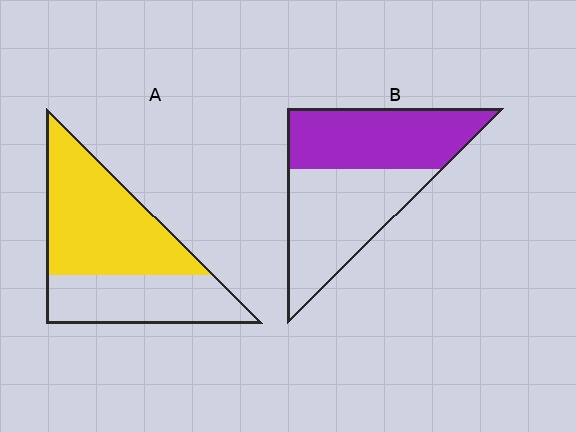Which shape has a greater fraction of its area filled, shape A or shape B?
Shape A.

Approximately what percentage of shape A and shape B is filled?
A is approximately 60% and B is approximately 50%.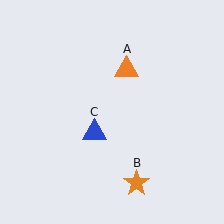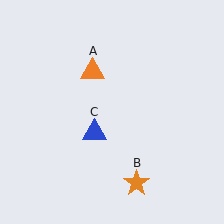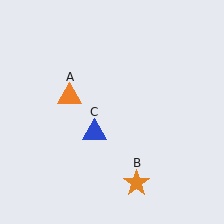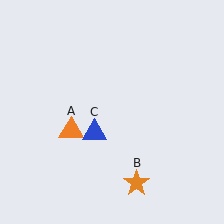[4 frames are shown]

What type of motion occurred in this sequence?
The orange triangle (object A) rotated counterclockwise around the center of the scene.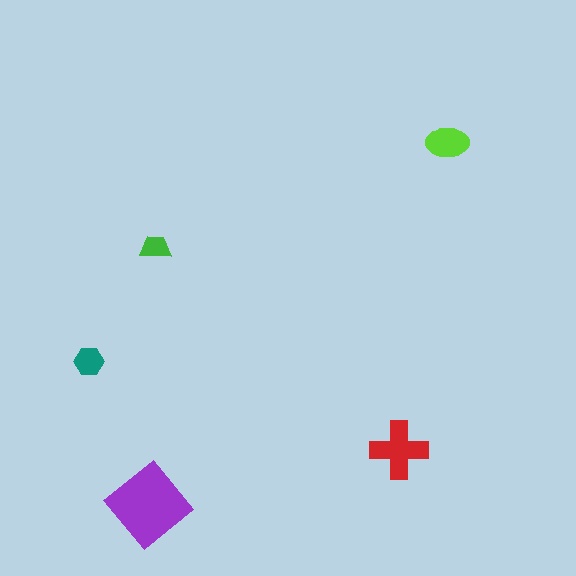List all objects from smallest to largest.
The green trapezoid, the teal hexagon, the lime ellipse, the red cross, the purple diamond.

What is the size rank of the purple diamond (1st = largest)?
1st.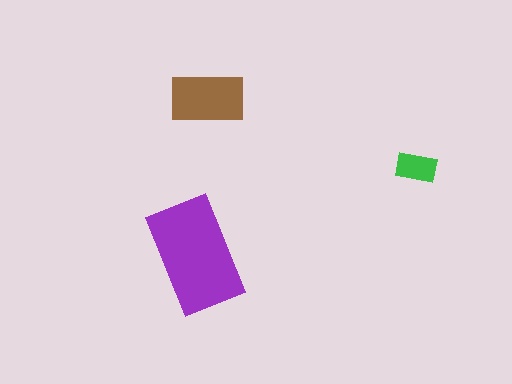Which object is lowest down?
The purple rectangle is bottommost.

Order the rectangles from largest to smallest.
the purple one, the brown one, the green one.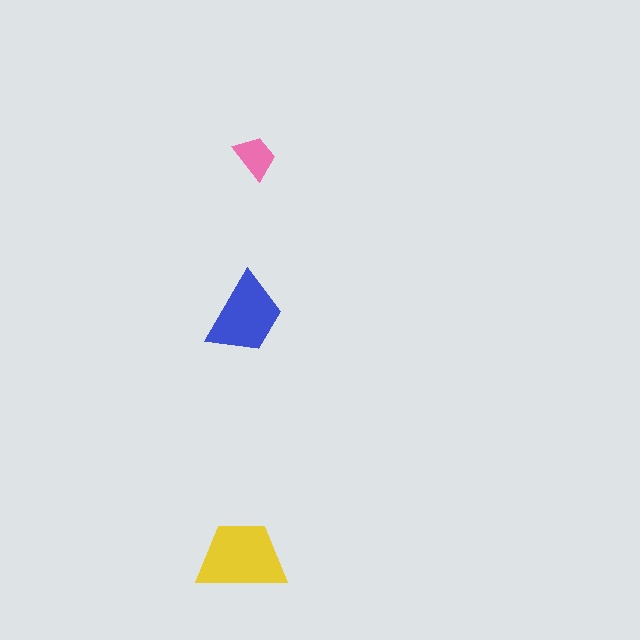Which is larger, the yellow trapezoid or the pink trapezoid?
The yellow one.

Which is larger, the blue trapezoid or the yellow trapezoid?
The yellow one.